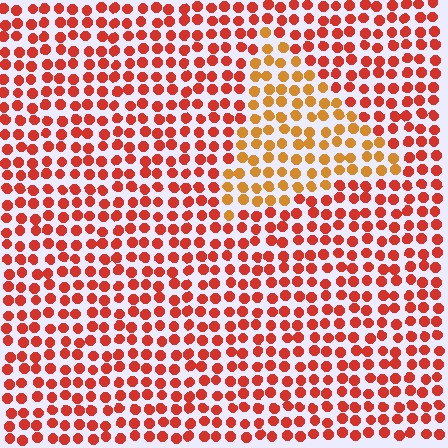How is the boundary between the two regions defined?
The boundary is defined purely by a slight shift in hue (about 31 degrees). Spacing, size, and orientation are identical on both sides.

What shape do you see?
I see a triangle.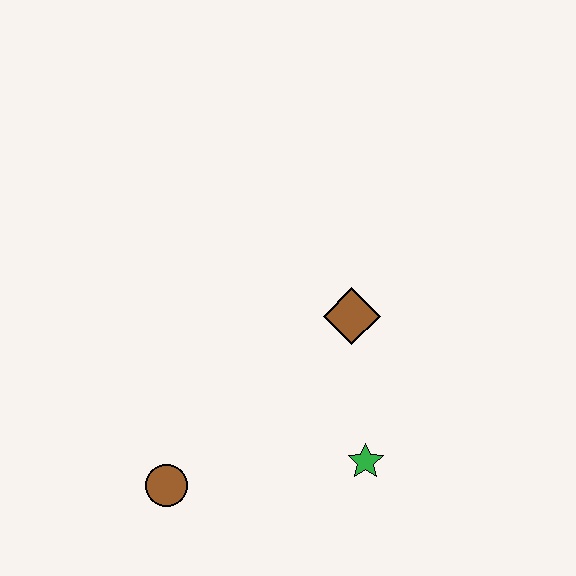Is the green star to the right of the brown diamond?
Yes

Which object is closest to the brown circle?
The green star is closest to the brown circle.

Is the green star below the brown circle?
No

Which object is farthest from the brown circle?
The brown diamond is farthest from the brown circle.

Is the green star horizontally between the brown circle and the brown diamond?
No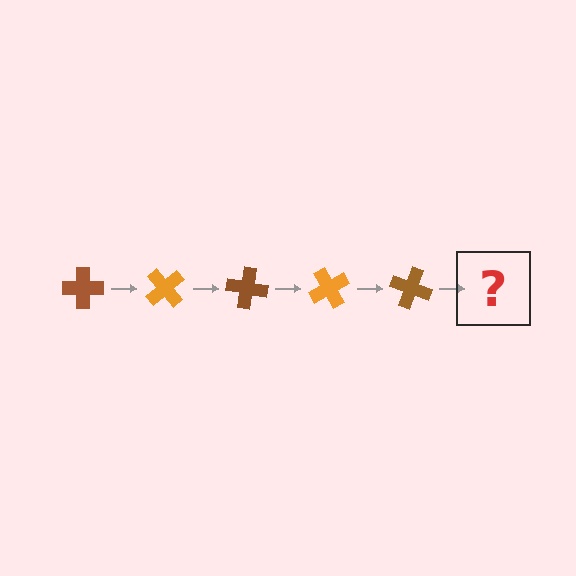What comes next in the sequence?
The next element should be an orange cross, rotated 250 degrees from the start.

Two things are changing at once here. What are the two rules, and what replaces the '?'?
The two rules are that it rotates 50 degrees each step and the color cycles through brown and orange. The '?' should be an orange cross, rotated 250 degrees from the start.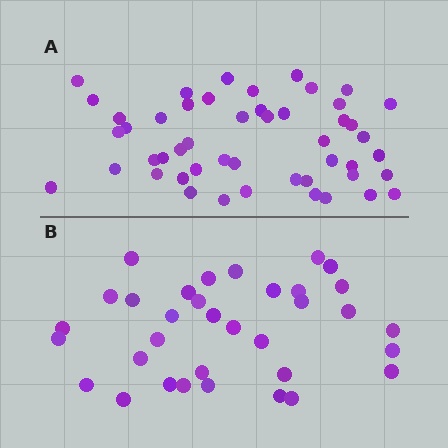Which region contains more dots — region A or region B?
Region A (the top region) has more dots.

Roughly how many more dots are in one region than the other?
Region A has approximately 15 more dots than region B.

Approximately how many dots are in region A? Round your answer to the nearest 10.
About 50 dots. (The exact count is 49, which rounds to 50.)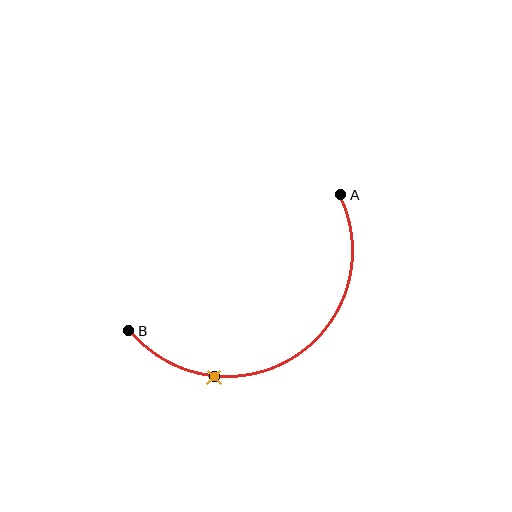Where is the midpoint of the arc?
The arc midpoint is the point on the curve farthest from the straight line joining A and B. It sits below that line.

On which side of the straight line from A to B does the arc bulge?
The arc bulges below the straight line connecting A and B.